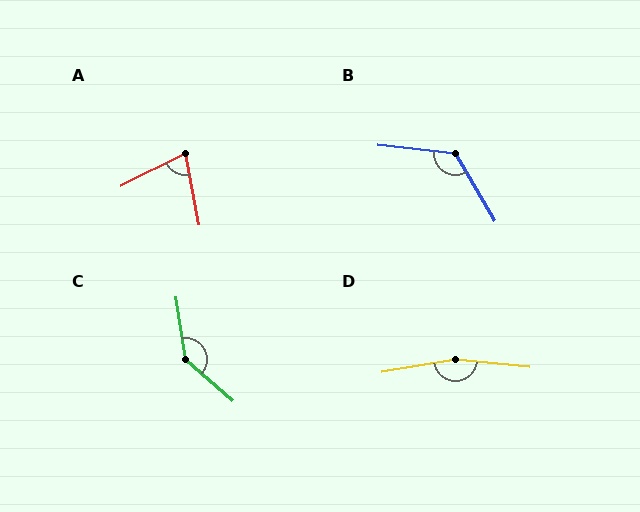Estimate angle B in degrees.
Approximately 126 degrees.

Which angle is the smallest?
A, at approximately 74 degrees.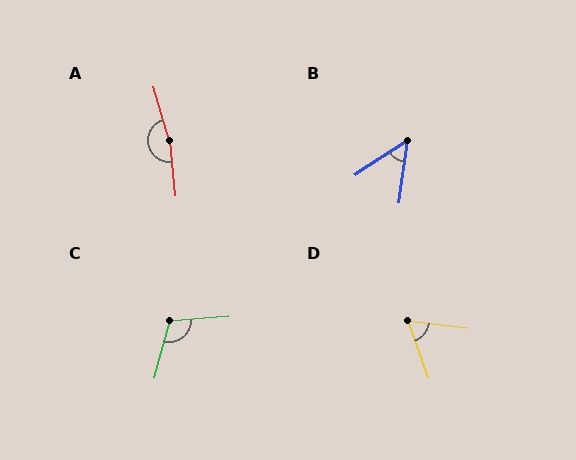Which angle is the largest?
A, at approximately 170 degrees.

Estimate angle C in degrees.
Approximately 110 degrees.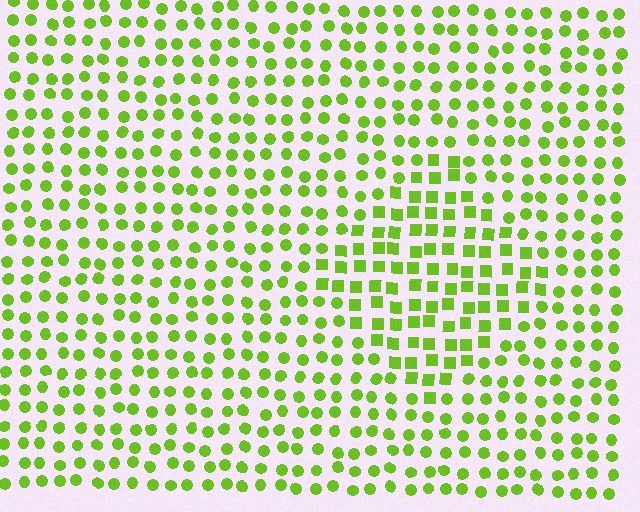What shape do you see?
I see a diamond.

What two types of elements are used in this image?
The image uses squares inside the diamond region and circles outside it.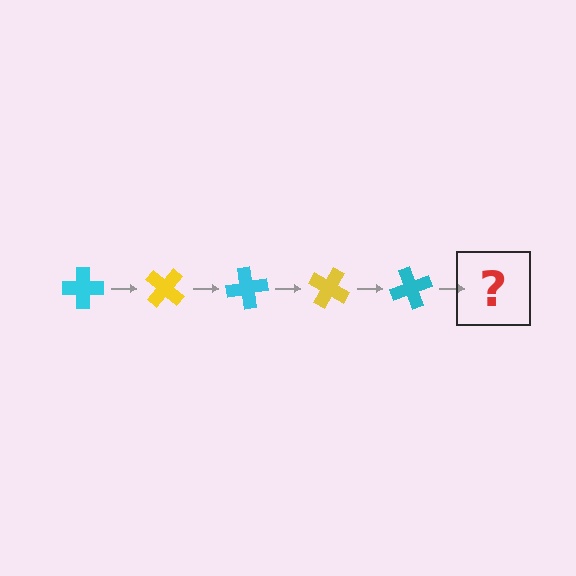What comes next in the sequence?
The next element should be a yellow cross, rotated 200 degrees from the start.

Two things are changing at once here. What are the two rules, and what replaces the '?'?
The two rules are that it rotates 40 degrees each step and the color cycles through cyan and yellow. The '?' should be a yellow cross, rotated 200 degrees from the start.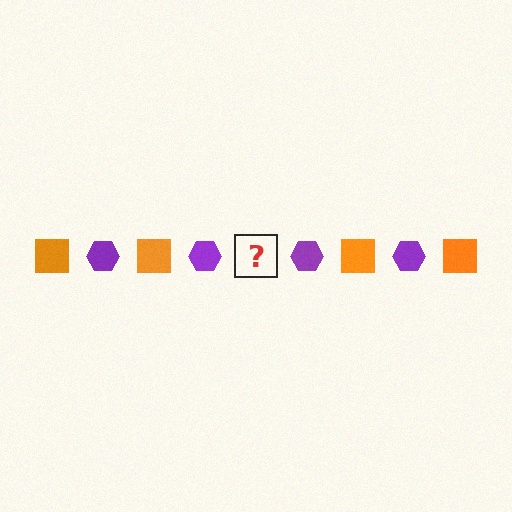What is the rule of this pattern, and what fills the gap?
The rule is that the pattern alternates between orange square and purple hexagon. The gap should be filled with an orange square.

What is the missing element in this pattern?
The missing element is an orange square.